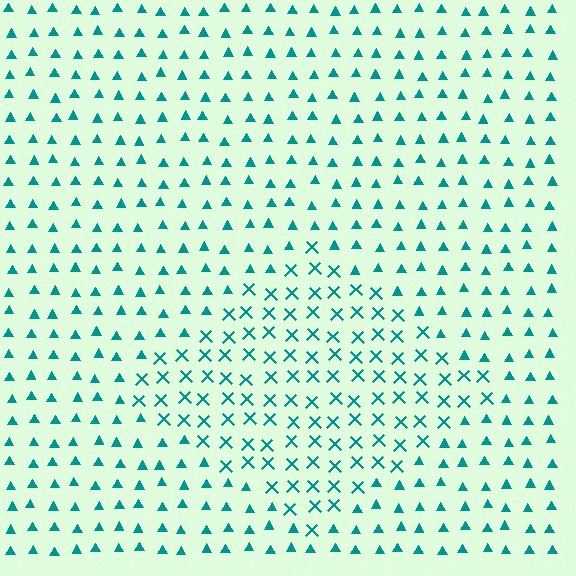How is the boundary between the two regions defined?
The boundary is defined by a change in element shape: X marks inside vs. triangles outside. All elements share the same color and spacing.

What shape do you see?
I see a diamond.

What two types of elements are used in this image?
The image uses X marks inside the diamond region and triangles outside it.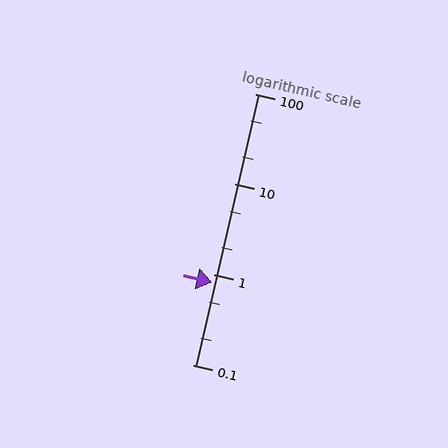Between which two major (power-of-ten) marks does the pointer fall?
The pointer is between 0.1 and 1.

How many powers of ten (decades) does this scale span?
The scale spans 3 decades, from 0.1 to 100.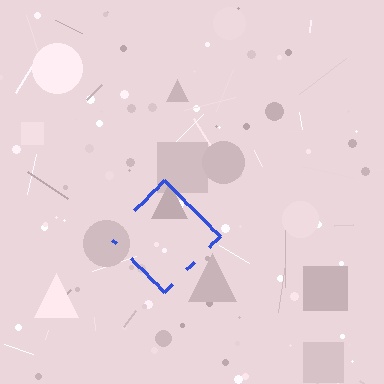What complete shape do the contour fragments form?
The contour fragments form a diamond.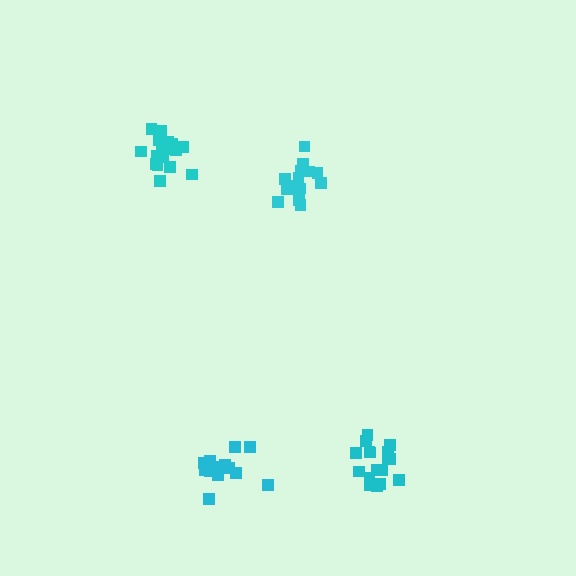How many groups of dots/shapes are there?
There are 4 groups.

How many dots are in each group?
Group 1: 15 dots, Group 2: 17 dots, Group 3: 17 dots, Group 4: 14 dots (63 total).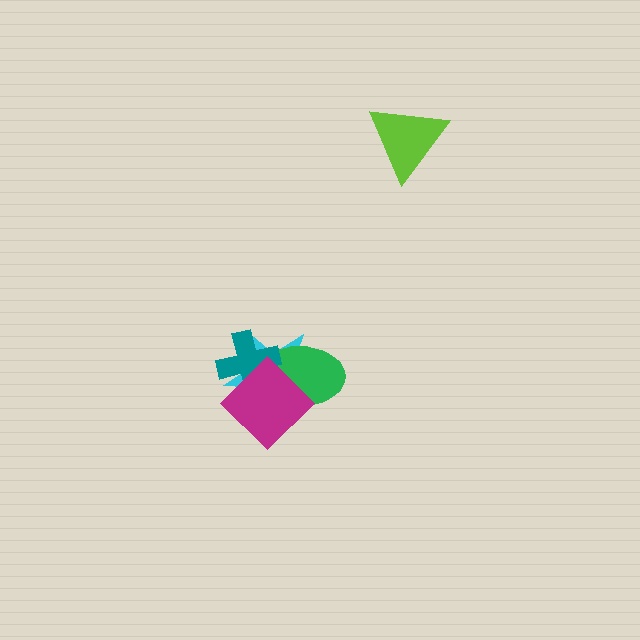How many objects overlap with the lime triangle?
0 objects overlap with the lime triangle.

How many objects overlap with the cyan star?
3 objects overlap with the cyan star.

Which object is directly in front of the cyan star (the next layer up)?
The green ellipse is directly in front of the cyan star.